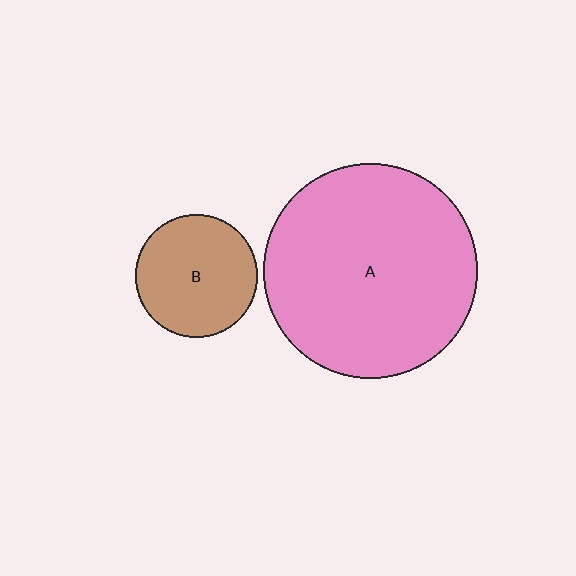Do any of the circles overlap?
No, none of the circles overlap.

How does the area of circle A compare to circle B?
Approximately 3.1 times.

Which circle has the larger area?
Circle A (pink).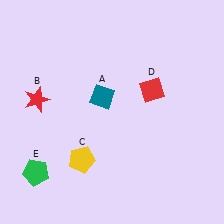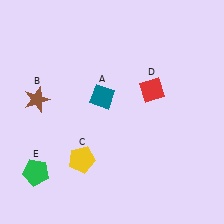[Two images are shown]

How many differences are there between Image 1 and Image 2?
There is 1 difference between the two images.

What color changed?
The star (B) changed from red in Image 1 to brown in Image 2.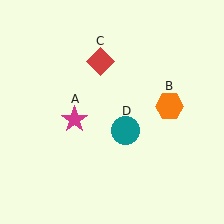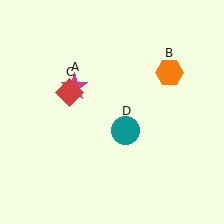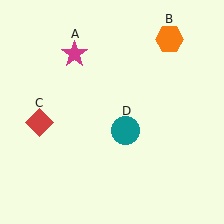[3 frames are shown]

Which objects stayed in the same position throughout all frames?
Teal circle (object D) remained stationary.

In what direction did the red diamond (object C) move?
The red diamond (object C) moved down and to the left.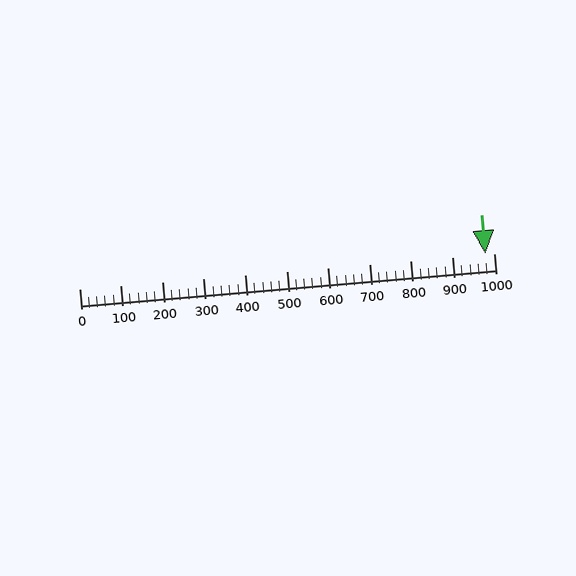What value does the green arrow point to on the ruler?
The green arrow points to approximately 980.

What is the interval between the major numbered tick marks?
The major tick marks are spaced 100 units apart.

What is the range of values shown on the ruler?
The ruler shows values from 0 to 1000.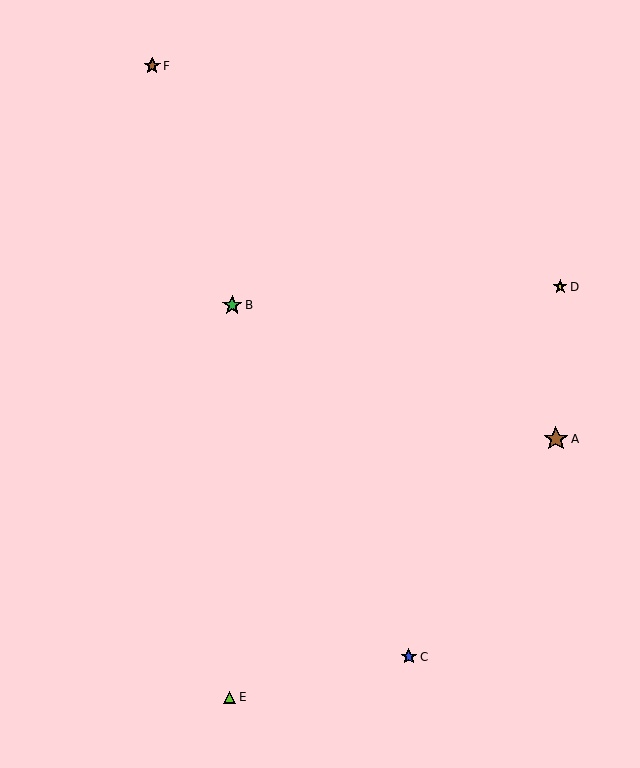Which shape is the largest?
The brown star (labeled A) is the largest.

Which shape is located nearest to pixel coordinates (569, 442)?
The brown star (labeled A) at (556, 439) is nearest to that location.